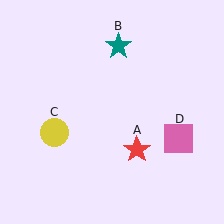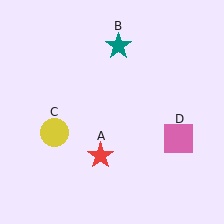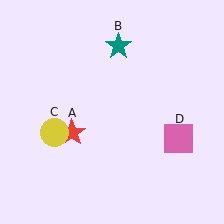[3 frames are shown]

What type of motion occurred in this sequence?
The red star (object A) rotated clockwise around the center of the scene.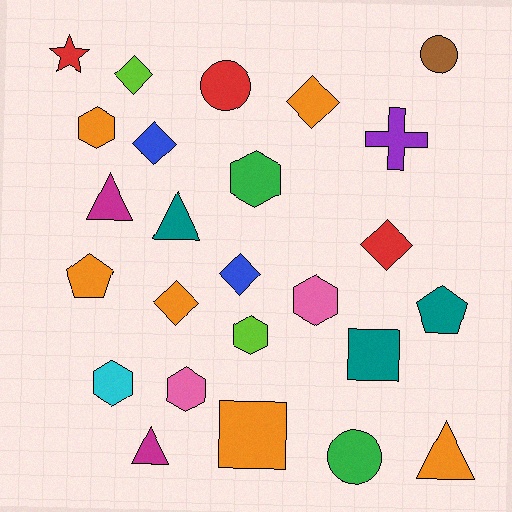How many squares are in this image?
There are 2 squares.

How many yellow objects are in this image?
There are no yellow objects.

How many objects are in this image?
There are 25 objects.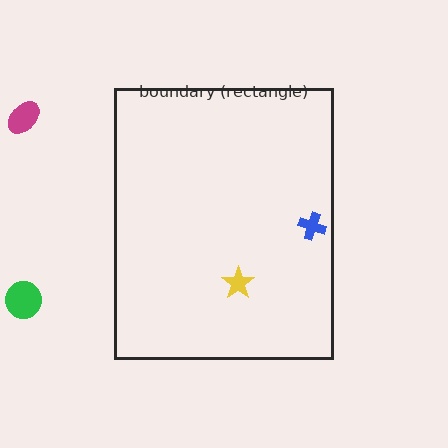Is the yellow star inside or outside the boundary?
Inside.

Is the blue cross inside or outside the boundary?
Inside.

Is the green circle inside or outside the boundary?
Outside.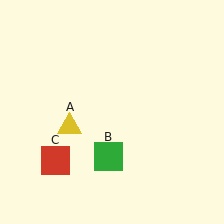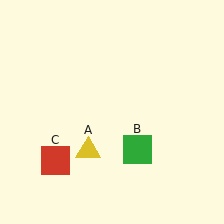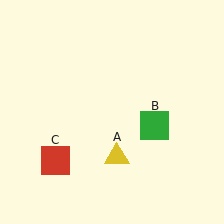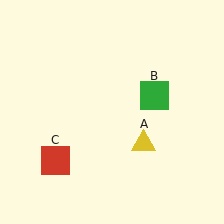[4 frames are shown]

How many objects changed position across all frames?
2 objects changed position: yellow triangle (object A), green square (object B).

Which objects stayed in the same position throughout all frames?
Red square (object C) remained stationary.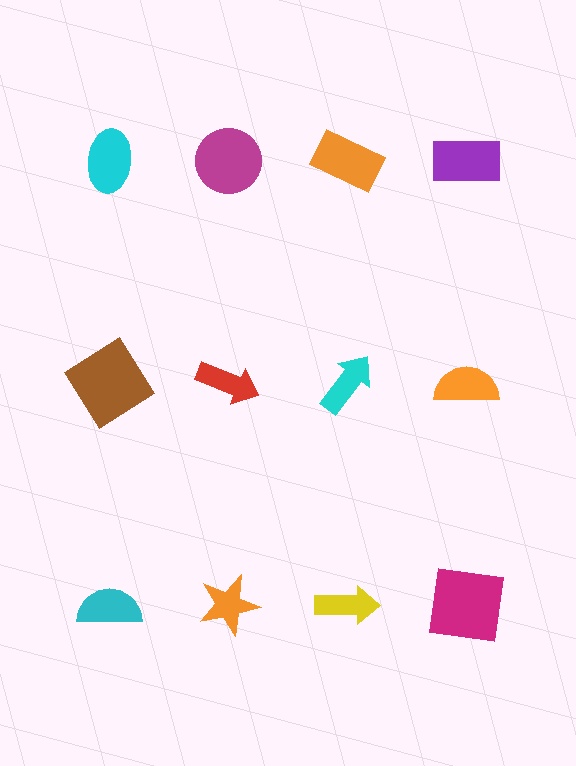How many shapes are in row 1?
4 shapes.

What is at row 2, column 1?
A brown diamond.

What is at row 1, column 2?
A magenta circle.